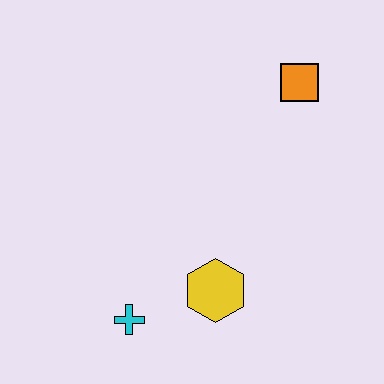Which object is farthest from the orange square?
The cyan cross is farthest from the orange square.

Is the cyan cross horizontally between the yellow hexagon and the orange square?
No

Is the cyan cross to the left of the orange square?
Yes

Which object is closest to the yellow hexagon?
The cyan cross is closest to the yellow hexagon.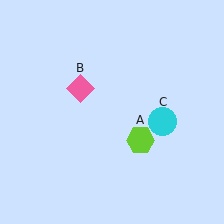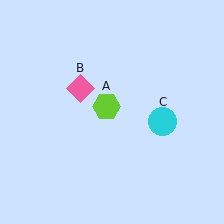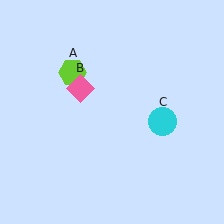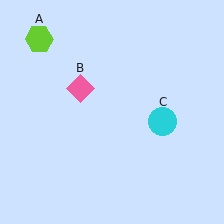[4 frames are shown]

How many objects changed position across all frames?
1 object changed position: lime hexagon (object A).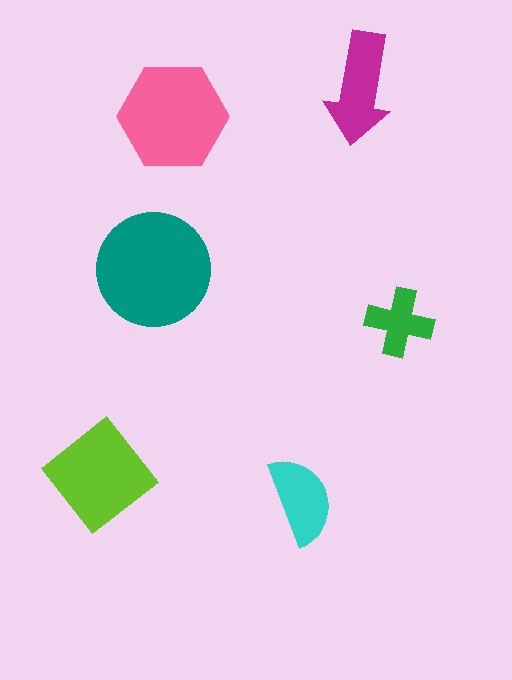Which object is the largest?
The teal circle.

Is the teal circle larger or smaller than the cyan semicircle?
Larger.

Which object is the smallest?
The green cross.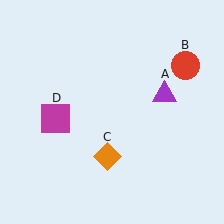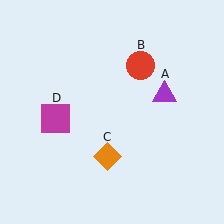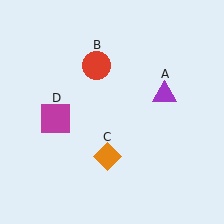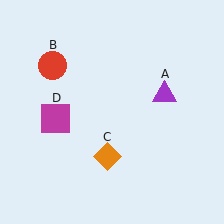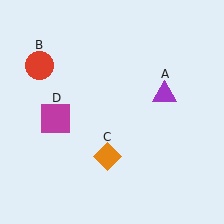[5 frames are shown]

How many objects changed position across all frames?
1 object changed position: red circle (object B).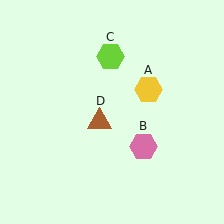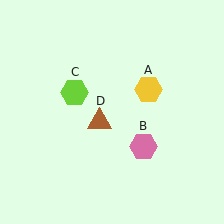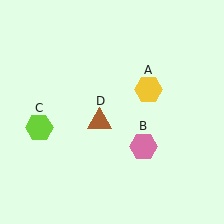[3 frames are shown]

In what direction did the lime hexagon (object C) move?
The lime hexagon (object C) moved down and to the left.